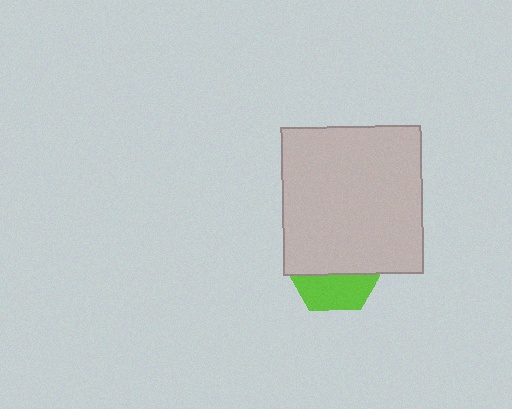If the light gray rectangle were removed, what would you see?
You would see the complete lime hexagon.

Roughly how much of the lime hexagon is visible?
A small part of it is visible (roughly 36%).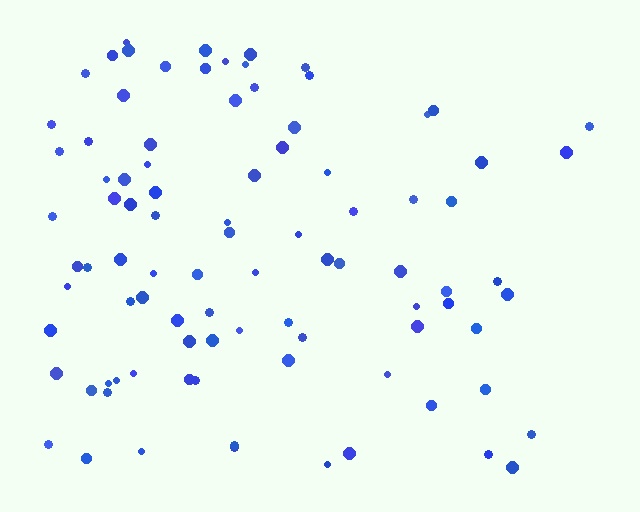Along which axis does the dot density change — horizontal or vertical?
Horizontal.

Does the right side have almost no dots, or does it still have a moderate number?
Still a moderate number, just noticeably fewer than the left.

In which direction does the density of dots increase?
From right to left, with the left side densest.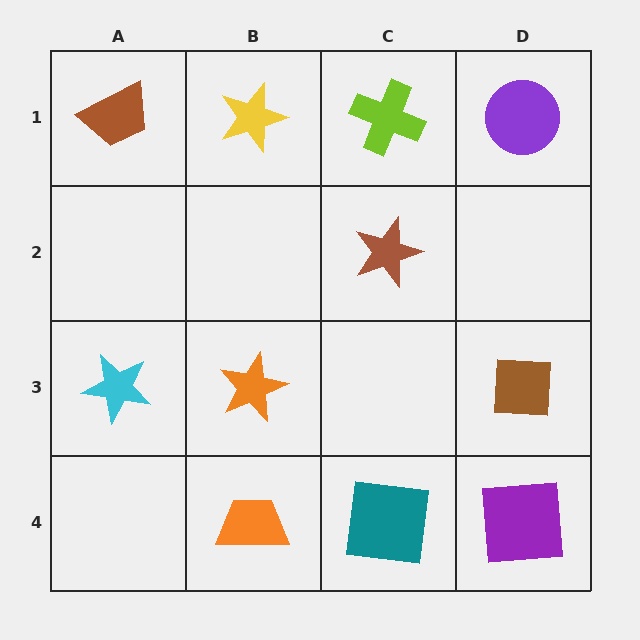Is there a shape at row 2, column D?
No, that cell is empty.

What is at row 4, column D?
A purple square.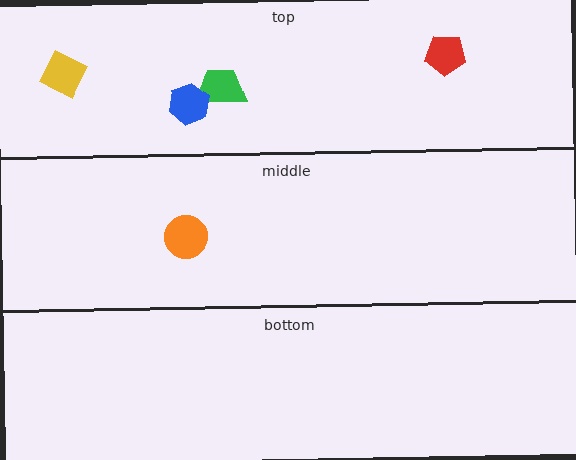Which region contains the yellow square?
The top region.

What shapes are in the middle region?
The orange circle.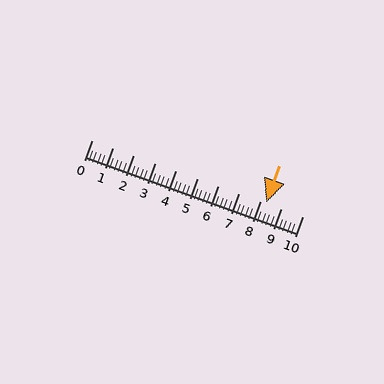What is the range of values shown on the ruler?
The ruler shows values from 0 to 10.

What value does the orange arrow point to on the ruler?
The orange arrow points to approximately 8.3.